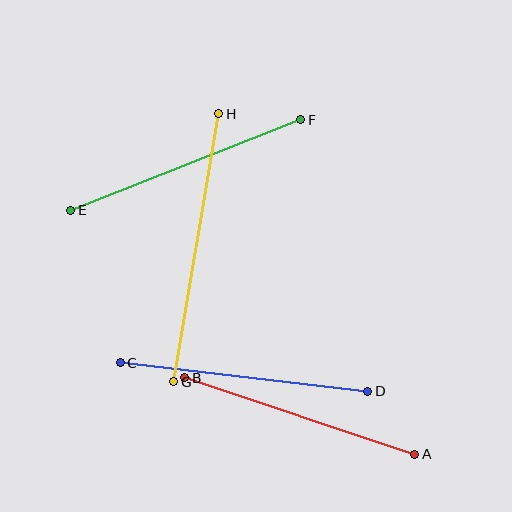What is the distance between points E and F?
The distance is approximately 247 pixels.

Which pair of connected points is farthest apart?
Points G and H are farthest apart.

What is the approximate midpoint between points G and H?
The midpoint is at approximately (196, 248) pixels.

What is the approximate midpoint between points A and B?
The midpoint is at approximately (300, 416) pixels.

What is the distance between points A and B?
The distance is approximately 242 pixels.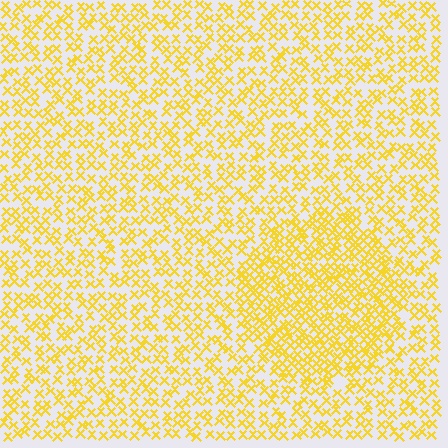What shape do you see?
I see a circle.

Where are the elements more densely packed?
The elements are more densely packed inside the circle boundary.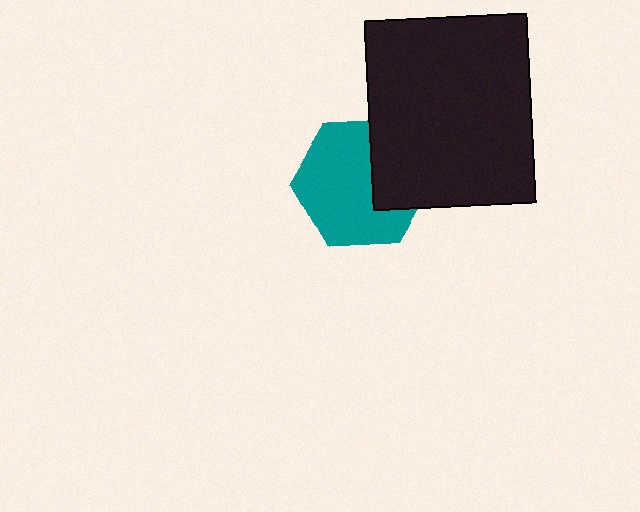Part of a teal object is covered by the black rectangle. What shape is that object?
It is a hexagon.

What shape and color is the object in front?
The object in front is a black rectangle.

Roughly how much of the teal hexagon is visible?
Most of it is visible (roughly 69%).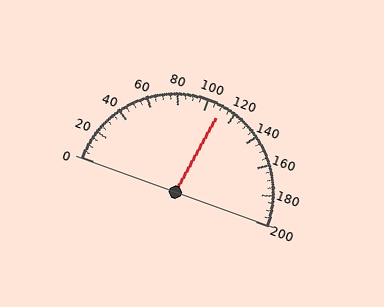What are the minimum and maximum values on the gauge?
The gauge ranges from 0 to 200.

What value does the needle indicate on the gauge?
The needle indicates approximately 110.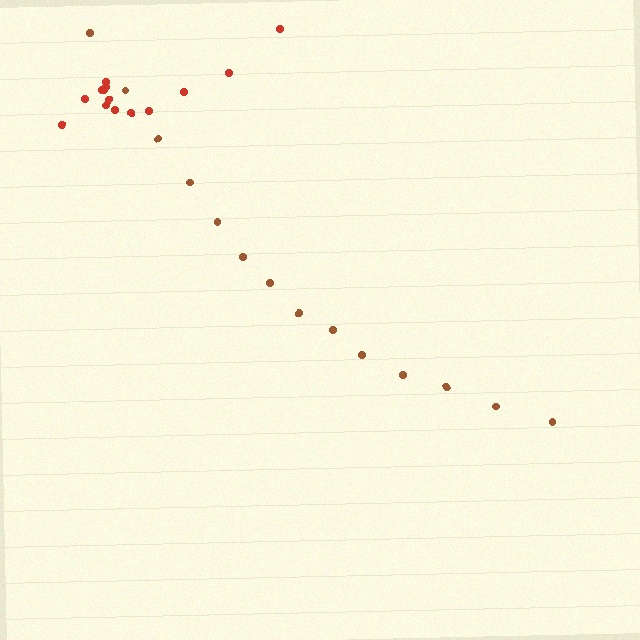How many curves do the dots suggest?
There are 2 distinct paths.